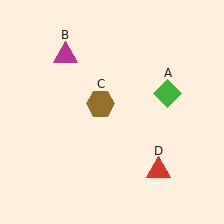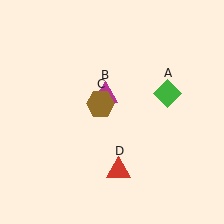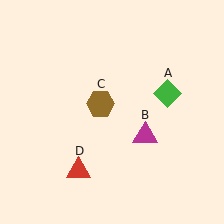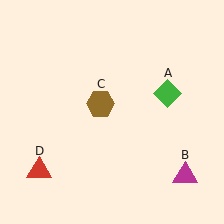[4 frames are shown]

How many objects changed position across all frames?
2 objects changed position: magenta triangle (object B), red triangle (object D).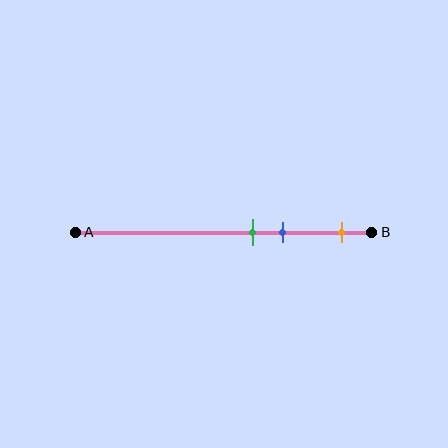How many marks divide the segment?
There are 3 marks dividing the segment.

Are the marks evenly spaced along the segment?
No, the marks are not evenly spaced.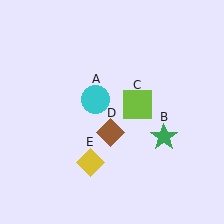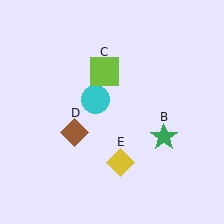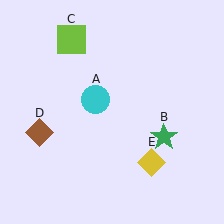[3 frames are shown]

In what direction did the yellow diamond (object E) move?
The yellow diamond (object E) moved right.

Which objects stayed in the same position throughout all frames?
Cyan circle (object A) and green star (object B) remained stationary.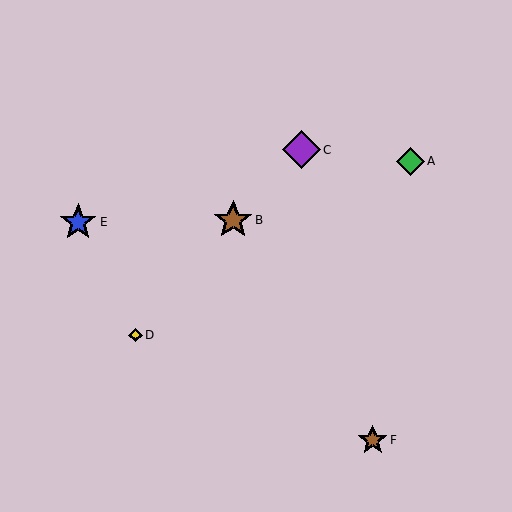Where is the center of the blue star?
The center of the blue star is at (78, 222).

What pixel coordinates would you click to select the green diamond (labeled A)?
Click at (410, 161) to select the green diamond A.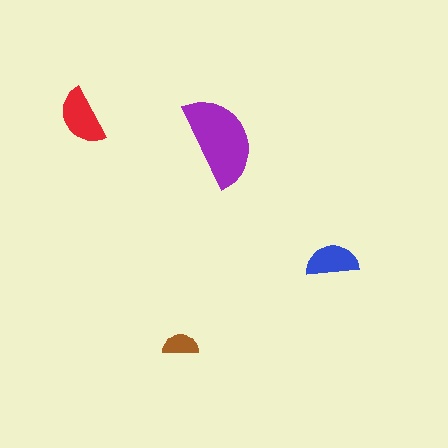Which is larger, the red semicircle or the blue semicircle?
The red one.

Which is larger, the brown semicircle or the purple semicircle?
The purple one.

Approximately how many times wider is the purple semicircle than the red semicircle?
About 1.5 times wider.